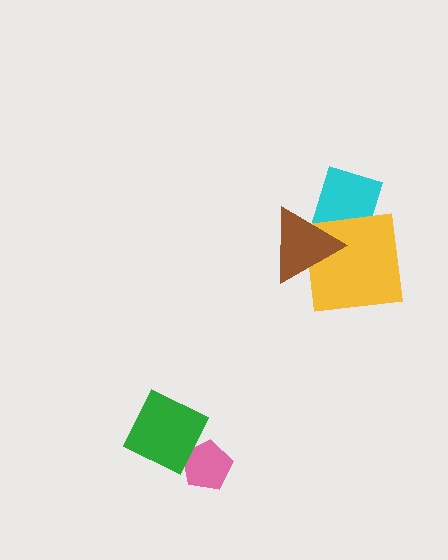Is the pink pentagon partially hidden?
Yes, it is partially covered by another shape.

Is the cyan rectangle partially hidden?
Yes, it is partially covered by another shape.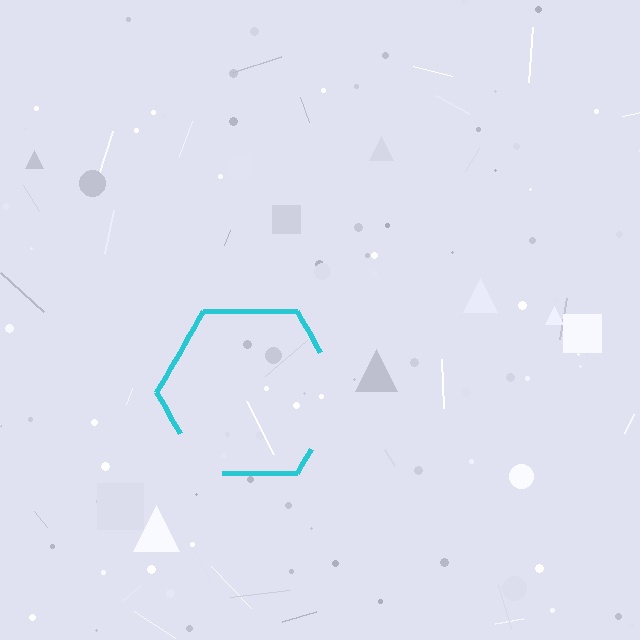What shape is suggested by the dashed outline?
The dashed outline suggests a hexagon.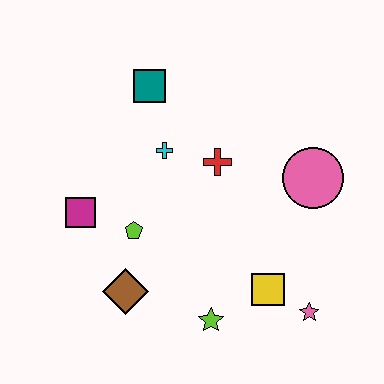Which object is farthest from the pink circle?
The magenta square is farthest from the pink circle.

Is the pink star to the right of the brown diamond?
Yes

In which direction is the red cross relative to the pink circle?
The red cross is to the left of the pink circle.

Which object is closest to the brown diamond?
The lime pentagon is closest to the brown diamond.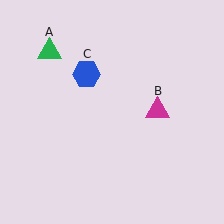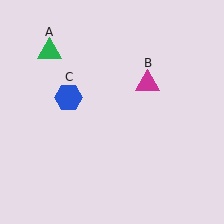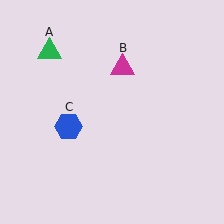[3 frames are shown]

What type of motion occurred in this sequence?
The magenta triangle (object B), blue hexagon (object C) rotated counterclockwise around the center of the scene.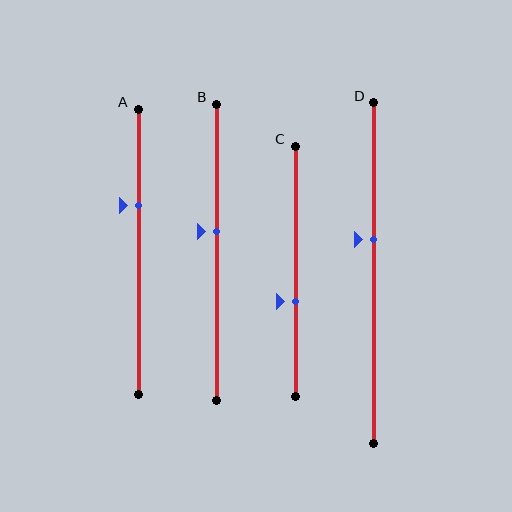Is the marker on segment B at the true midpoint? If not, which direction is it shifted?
No, the marker on segment B is shifted upward by about 7% of the segment length.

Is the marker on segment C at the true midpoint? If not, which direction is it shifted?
No, the marker on segment C is shifted downward by about 12% of the segment length.